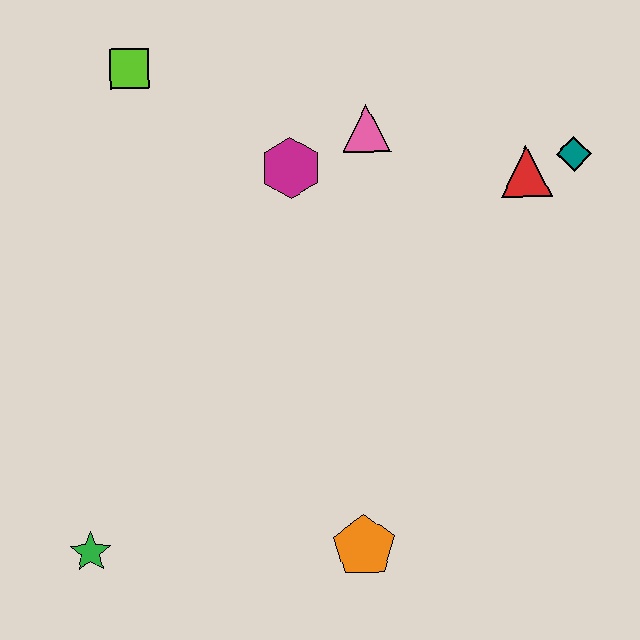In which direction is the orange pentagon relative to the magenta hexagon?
The orange pentagon is below the magenta hexagon.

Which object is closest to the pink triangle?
The magenta hexagon is closest to the pink triangle.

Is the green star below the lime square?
Yes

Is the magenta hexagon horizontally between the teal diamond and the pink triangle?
No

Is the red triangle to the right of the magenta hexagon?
Yes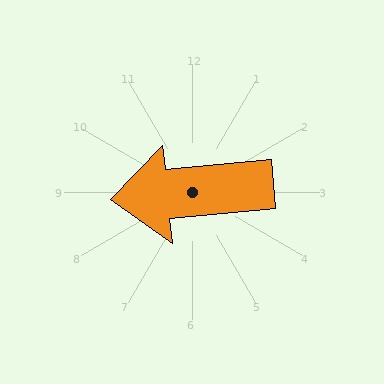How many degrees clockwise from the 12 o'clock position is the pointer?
Approximately 264 degrees.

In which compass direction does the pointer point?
West.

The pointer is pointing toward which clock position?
Roughly 9 o'clock.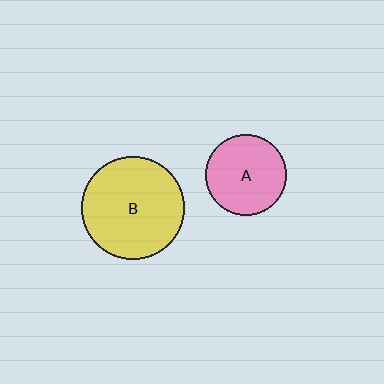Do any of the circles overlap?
No, none of the circles overlap.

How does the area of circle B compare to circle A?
Approximately 1.6 times.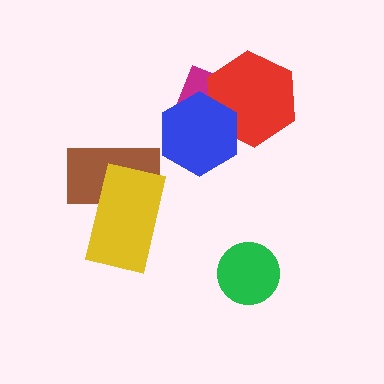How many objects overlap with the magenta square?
2 objects overlap with the magenta square.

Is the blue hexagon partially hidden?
No, no other shape covers it.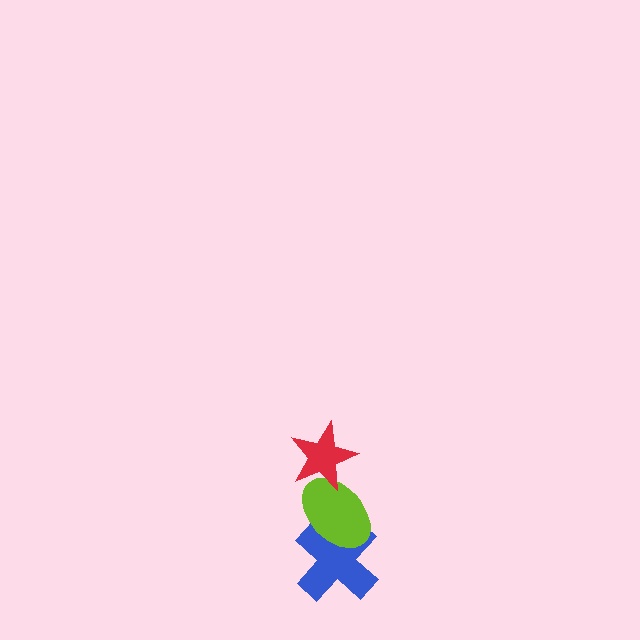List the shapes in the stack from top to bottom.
From top to bottom: the red star, the lime ellipse, the blue cross.